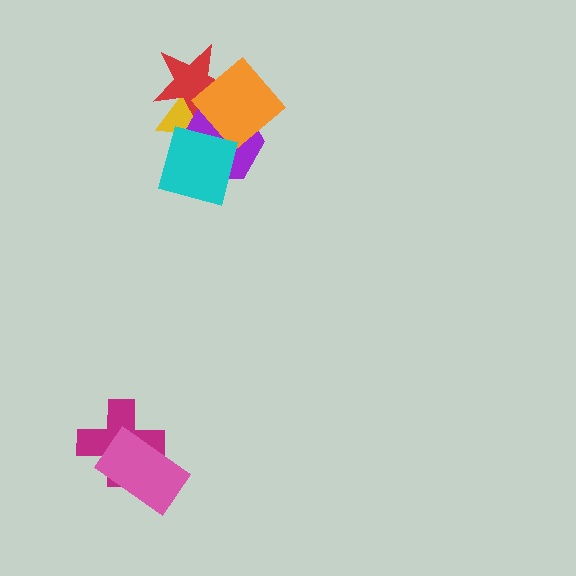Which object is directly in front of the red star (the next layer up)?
The purple hexagon is directly in front of the red star.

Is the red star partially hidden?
Yes, it is partially covered by another shape.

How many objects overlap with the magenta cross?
1 object overlaps with the magenta cross.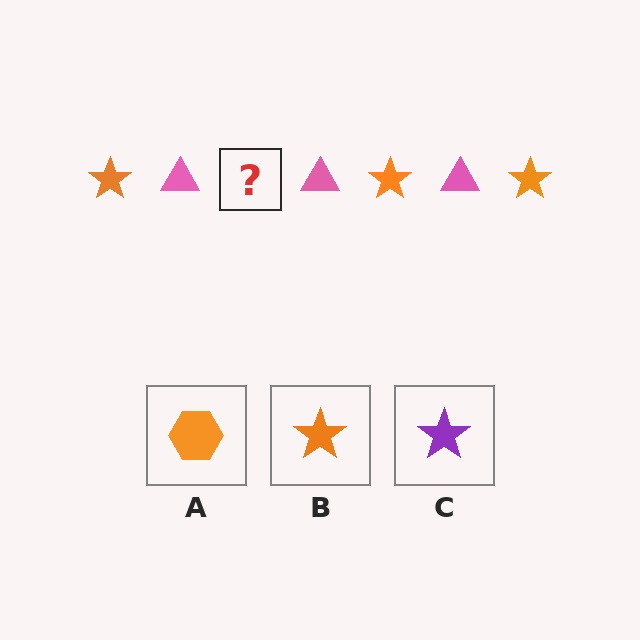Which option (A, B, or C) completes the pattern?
B.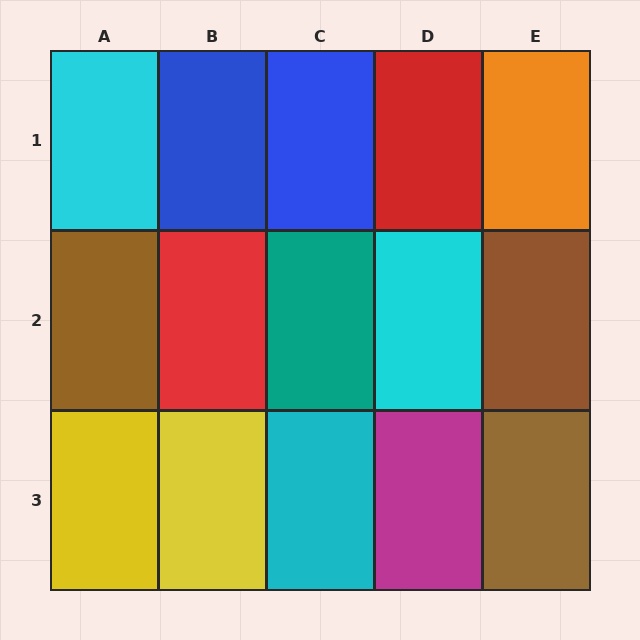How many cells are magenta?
1 cell is magenta.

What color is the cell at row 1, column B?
Blue.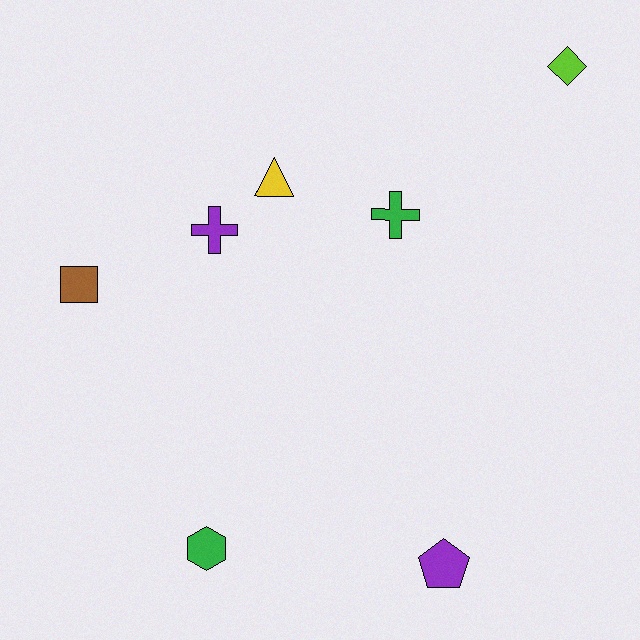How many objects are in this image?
There are 7 objects.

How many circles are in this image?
There are no circles.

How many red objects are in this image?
There are no red objects.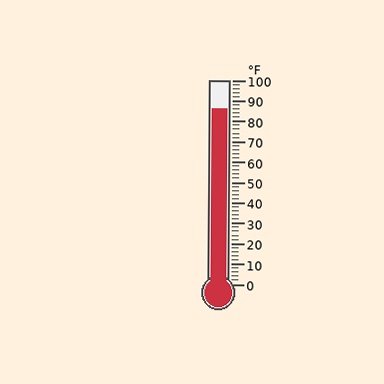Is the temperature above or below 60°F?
The temperature is above 60°F.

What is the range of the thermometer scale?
The thermometer scale ranges from 0°F to 100°F.